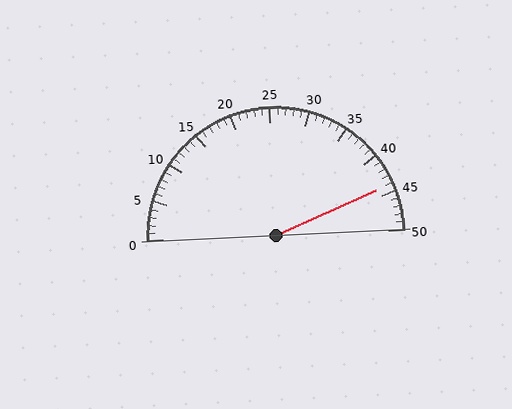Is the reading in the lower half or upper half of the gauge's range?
The reading is in the upper half of the range (0 to 50).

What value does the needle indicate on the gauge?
The needle indicates approximately 44.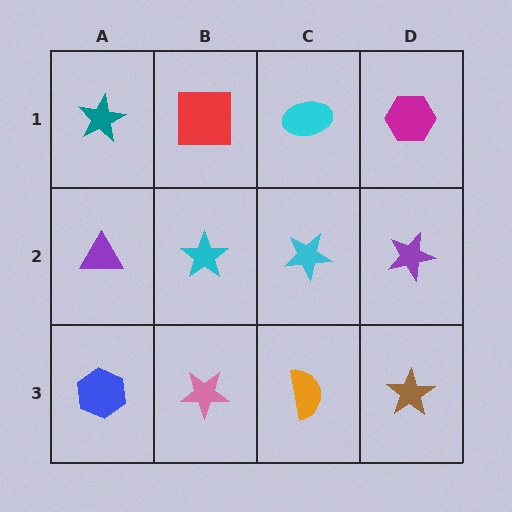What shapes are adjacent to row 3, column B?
A cyan star (row 2, column B), a blue hexagon (row 3, column A), an orange semicircle (row 3, column C).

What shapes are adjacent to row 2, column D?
A magenta hexagon (row 1, column D), a brown star (row 3, column D), a cyan star (row 2, column C).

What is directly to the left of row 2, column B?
A purple triangle.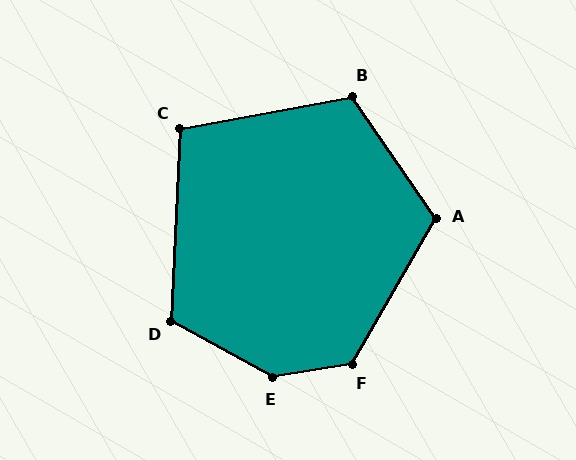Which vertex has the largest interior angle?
E, at approximately 141 degrees.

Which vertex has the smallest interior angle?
C, at approximately 103 degrees.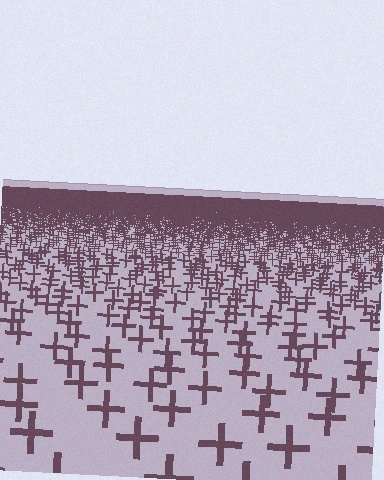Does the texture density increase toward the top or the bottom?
Density increases toward the top.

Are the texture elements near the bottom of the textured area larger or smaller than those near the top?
Larger. Near the bottom, elements are closer to the viewer and appear at a bigger on-screen size.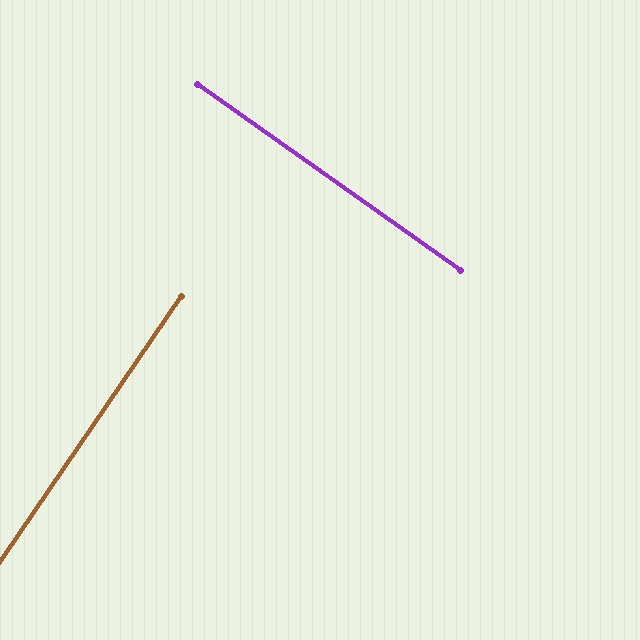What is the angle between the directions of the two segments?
Approximately 89 degrees.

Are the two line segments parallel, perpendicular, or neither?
Perpendicular — they meet at approximately 89°.